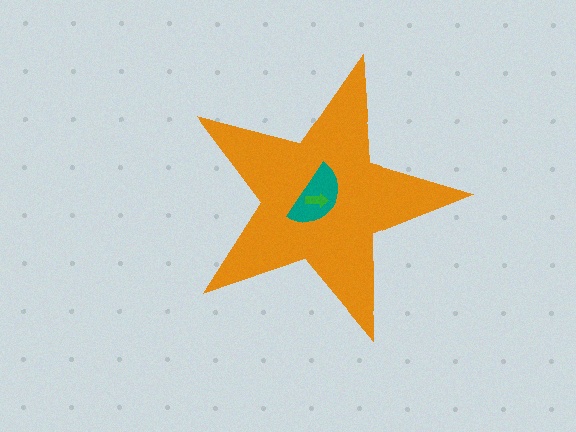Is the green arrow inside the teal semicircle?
Yes.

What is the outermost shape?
The orange star.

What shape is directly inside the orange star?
The teal semicircle.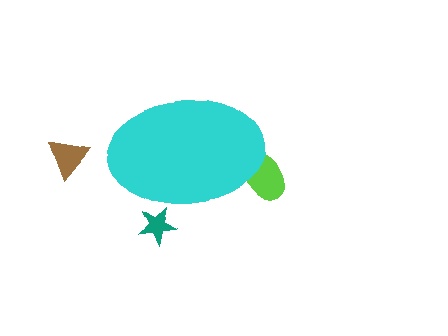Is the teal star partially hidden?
Yes, the teal star is partially hidden behind the cyan ellipse.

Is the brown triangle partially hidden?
No, the brown triangle is fully visible.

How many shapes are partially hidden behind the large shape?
2 shapes are partially hidden.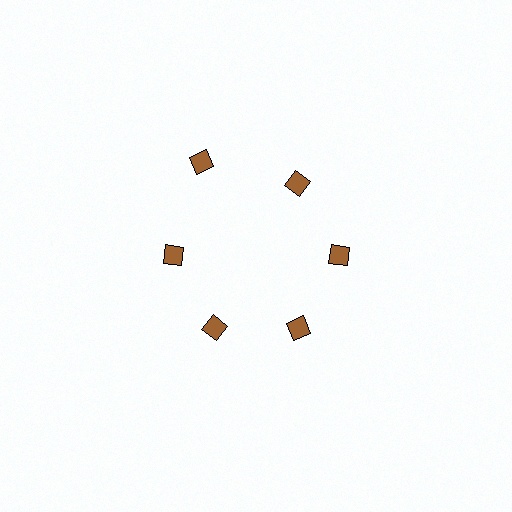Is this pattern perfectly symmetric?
No. The 6 brown diamonds are arranged in a ring, but one element near the 11 o'clock position is pushed outward from the center, breaking the 6-fold rotational symmetry.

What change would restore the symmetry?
The symmetry would be restored by moving it inward, back onto the ring so that all 6 diamonds sit at equal angles and equal distance from the center.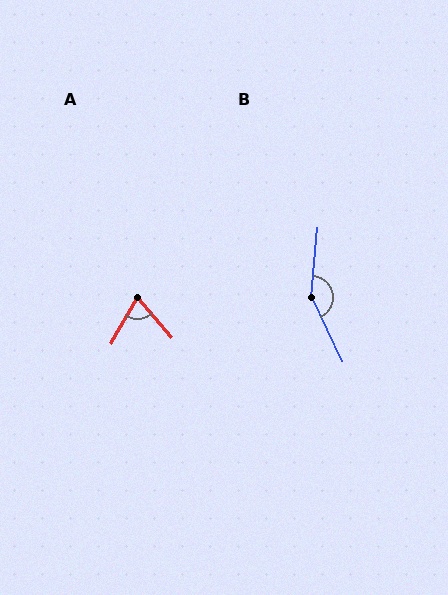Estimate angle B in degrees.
Approximately 149 degrees.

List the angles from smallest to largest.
A (71°), B (149°).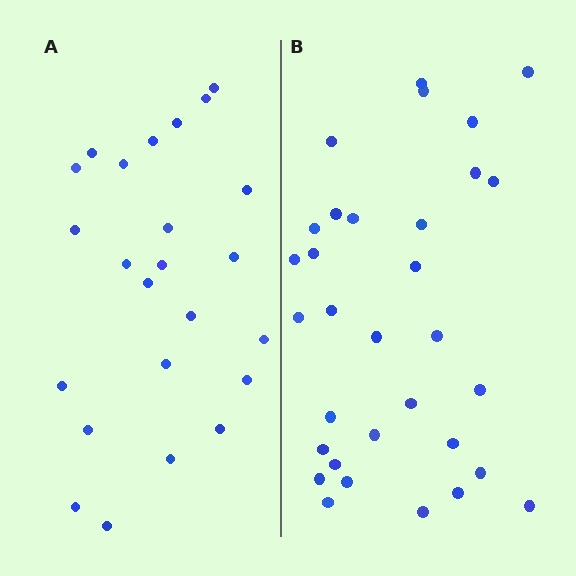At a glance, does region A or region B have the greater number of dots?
Region B (the right region) has more dots.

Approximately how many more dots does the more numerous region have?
Region B has roughly 8 or so more dots than region A.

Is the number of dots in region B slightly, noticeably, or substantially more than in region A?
Region B has noticeably more, but not dramatically so. The ratio is roughly 1.3 to 1.